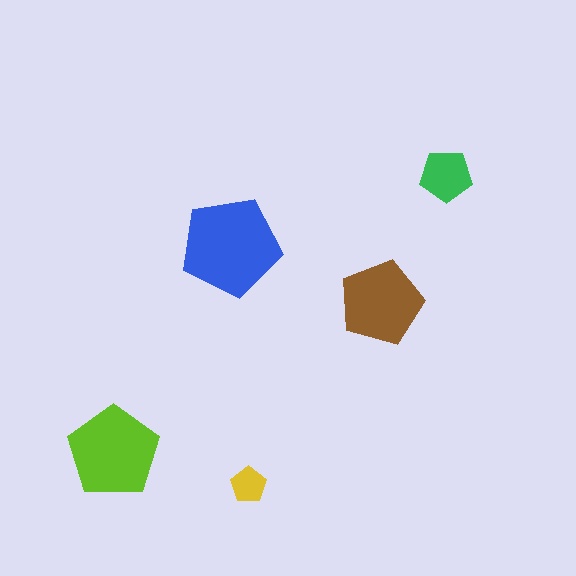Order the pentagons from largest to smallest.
the blue one, the lime one, the brown one, the green one, the yellow one.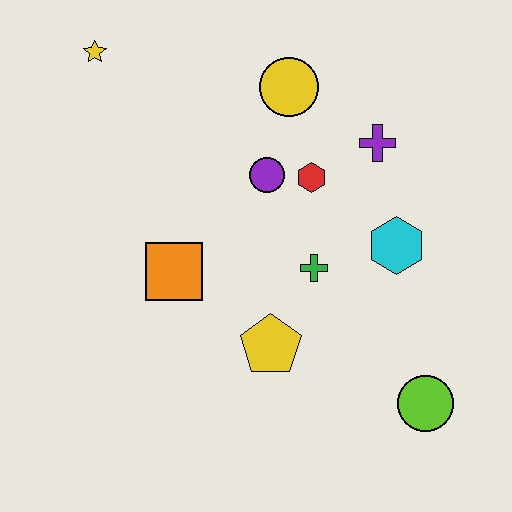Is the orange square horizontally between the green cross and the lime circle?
No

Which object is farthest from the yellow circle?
The lime circle is farthest from the yellow circle.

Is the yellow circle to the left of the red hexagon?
Yes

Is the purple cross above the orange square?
Yes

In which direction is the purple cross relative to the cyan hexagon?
The purple cross is above the cyan hexagon.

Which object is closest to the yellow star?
The yellow circle is closest to the yellow star.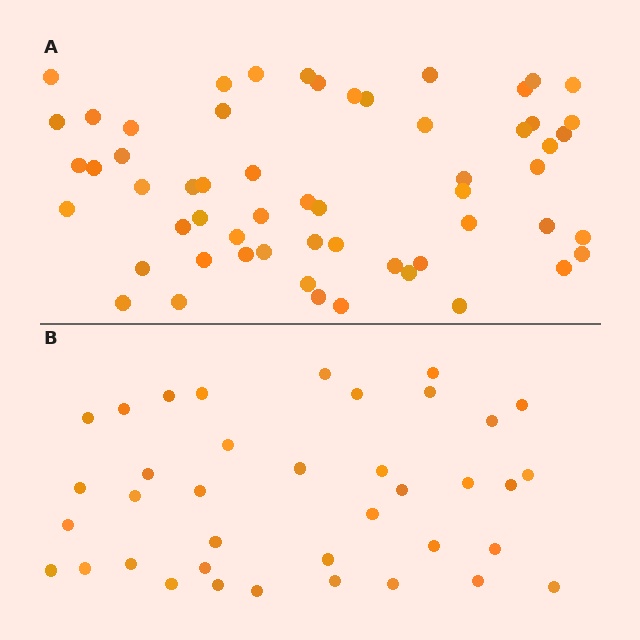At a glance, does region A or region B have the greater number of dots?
Region A (the top region) has more dots.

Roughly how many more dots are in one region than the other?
Region A has approximately 20 more dots than region B.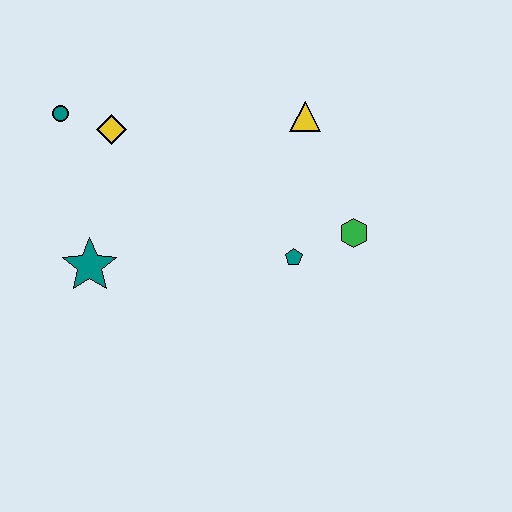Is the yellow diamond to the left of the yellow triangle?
Yes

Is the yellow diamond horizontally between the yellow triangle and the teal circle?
Yes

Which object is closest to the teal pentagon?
The green hexagon is closest to the teal pentagon.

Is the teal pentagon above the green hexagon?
No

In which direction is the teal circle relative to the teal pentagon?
The teal circle is to the left of the teal pentagon.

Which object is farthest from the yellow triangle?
The teal star is farthest from the yellow triangle.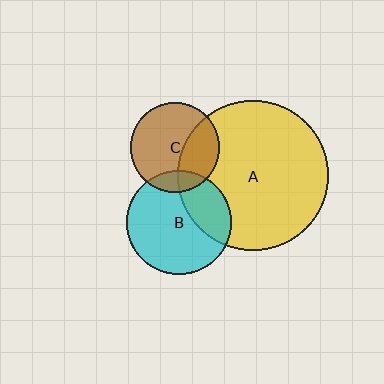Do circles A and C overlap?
Yes.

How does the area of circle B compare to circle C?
Approximately 1.4 times.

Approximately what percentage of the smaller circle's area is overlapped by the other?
Approximately 35%.